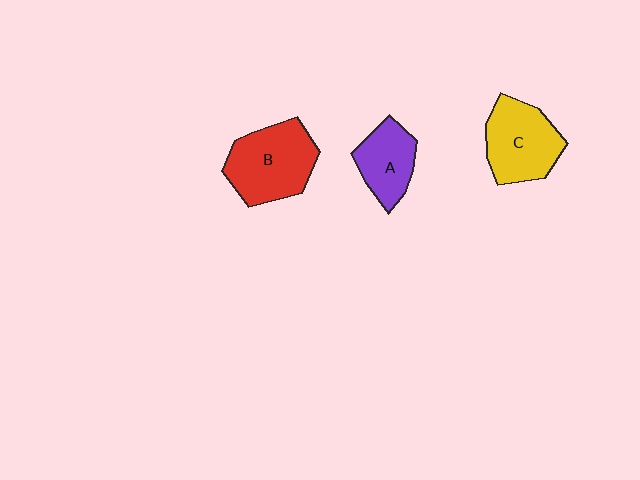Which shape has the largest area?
Shape B (red).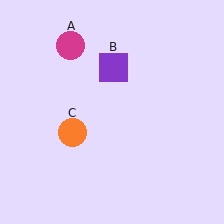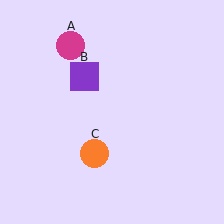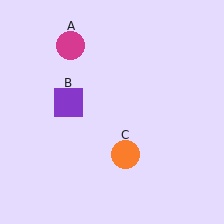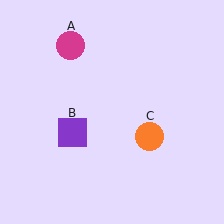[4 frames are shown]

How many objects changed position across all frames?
2 objects changed position: purple square (object B), orange circle (object C).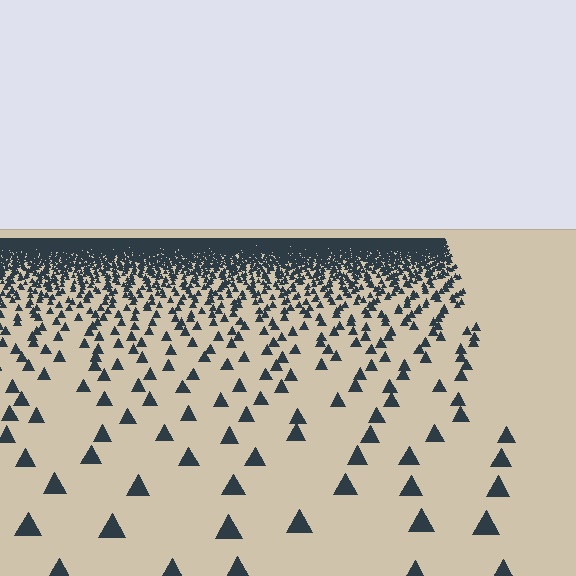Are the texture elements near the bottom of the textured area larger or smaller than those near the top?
Larger. Near the bottom, elements are closer to the viewer and appear at a bigger on-screen size.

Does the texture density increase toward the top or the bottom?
Density increases toward the top.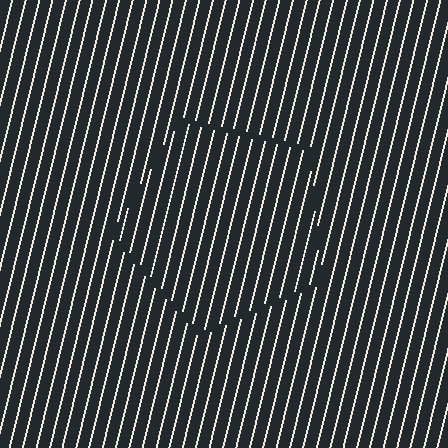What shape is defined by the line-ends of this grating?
An illusory pentagon. The interior of the shape contains the same grating, shifted by half a period — the contour is defined by the phase discontinuity where line-ends from the inner and outer gratings abut.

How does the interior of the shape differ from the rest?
The interior of the shape contains the same grating, shifted by half a period — the contour is defined by the phase discontinuity where line-ends from the inner and outer gratings abut.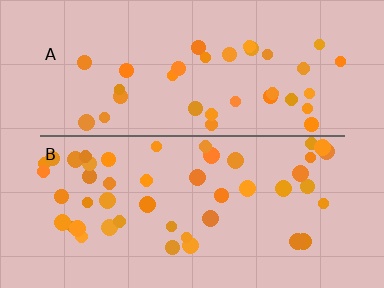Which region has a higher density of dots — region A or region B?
B (the bottom).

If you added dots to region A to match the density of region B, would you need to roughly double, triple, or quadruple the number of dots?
Approximately double.